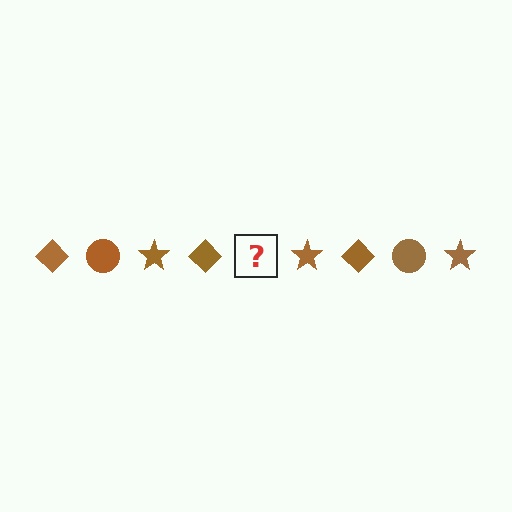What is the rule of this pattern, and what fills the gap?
The rule is that the pattern cycles through diamond, circle, star shapes in brown. The gap should be filled with a brown circle.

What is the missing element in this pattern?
The missing element is a brown circle.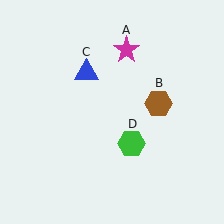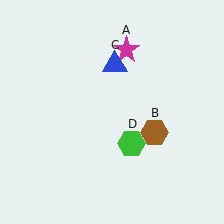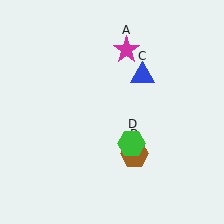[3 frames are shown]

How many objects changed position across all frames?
2 objects changed position: brown hexagon (object B), blue triangle (object C).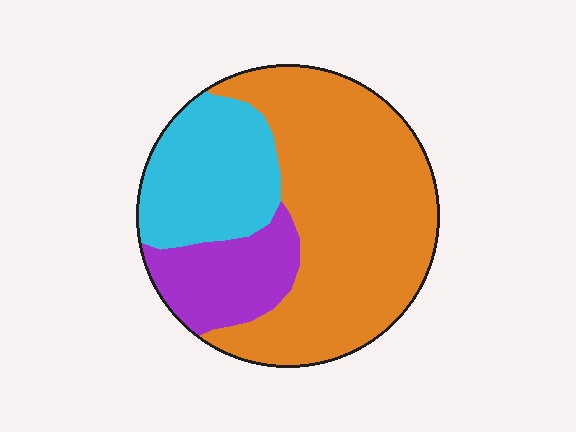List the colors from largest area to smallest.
From largest to smallest: orange, cyan, purple.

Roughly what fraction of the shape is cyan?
Cyan takes up about one quarter (1/4) of the shape.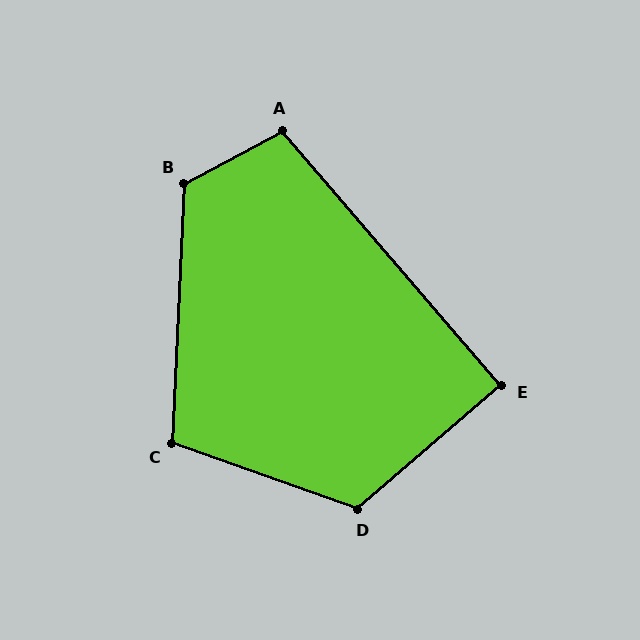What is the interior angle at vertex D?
Approximately 120 degrees (obtuse).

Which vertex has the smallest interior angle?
E, at approximately 90 degrees.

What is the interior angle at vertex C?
Approximately 107 degrees (obtuse).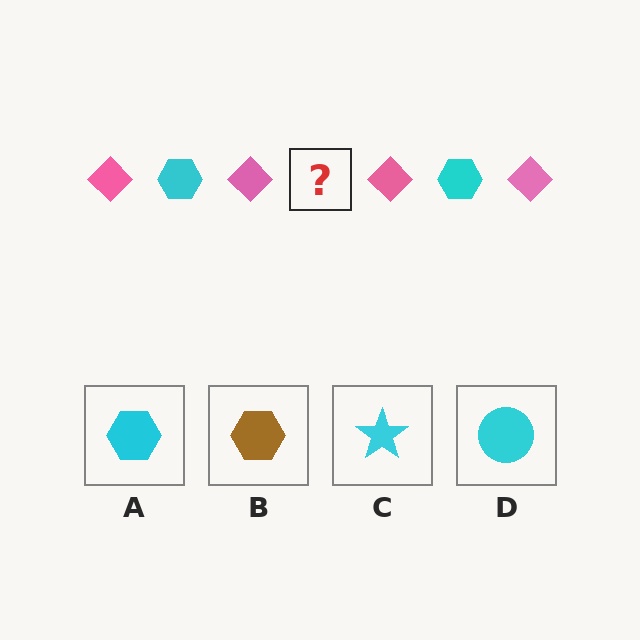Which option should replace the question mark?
Option A.